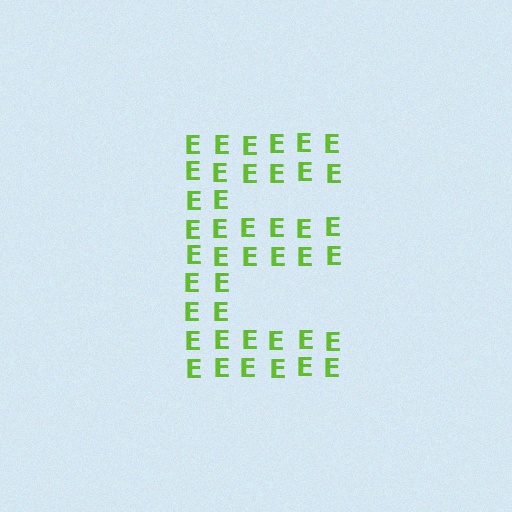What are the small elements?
The small elements are letter E's.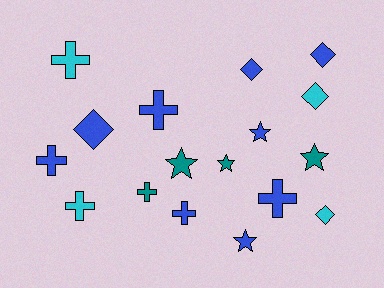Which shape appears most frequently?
Cross, with 7 objects.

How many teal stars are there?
There are 3 teal stars.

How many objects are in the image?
There are 17 objects.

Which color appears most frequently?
Blue, with 9 objects.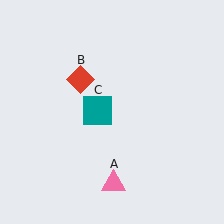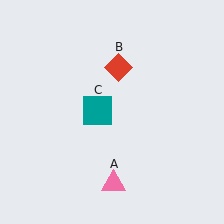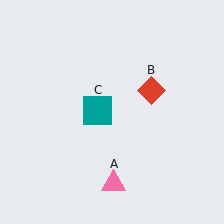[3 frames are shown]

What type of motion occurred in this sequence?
The red diamond (object B) rotated clockwise around the center of the scene.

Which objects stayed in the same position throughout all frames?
Pink triangle (object A) and teal square (object C) remained stationary.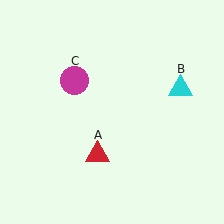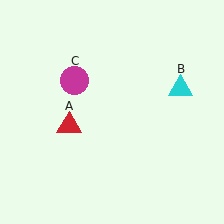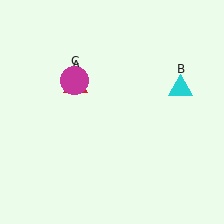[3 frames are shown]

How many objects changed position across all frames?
1 object changed position: red triangle (object A).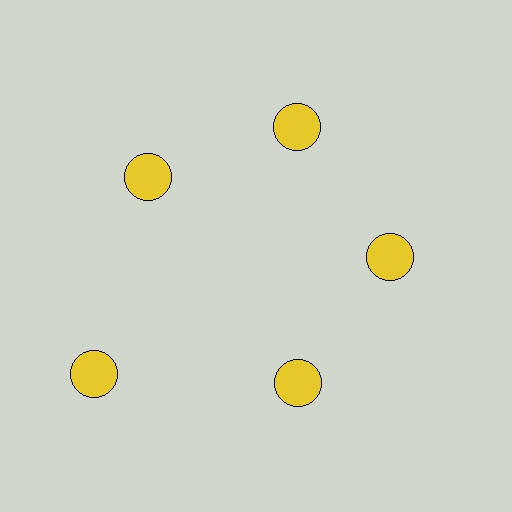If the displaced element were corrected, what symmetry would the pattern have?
It would have 5-fold rotational symmetry — the pattern would map onto itself every 72 degrees.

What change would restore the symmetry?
The symmetry would be restored by moving it inward, back onto the ring so that all 5 circles sit at equal angles and equal distance from the center.